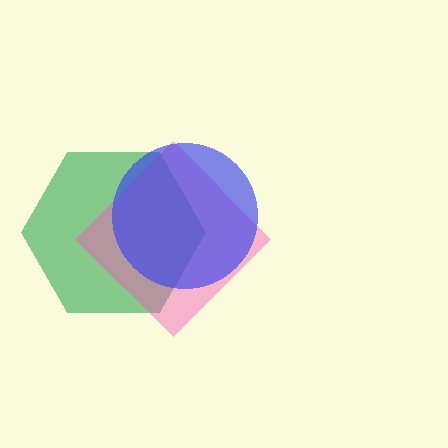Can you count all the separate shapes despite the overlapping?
Yes, there are 3 separate shapes.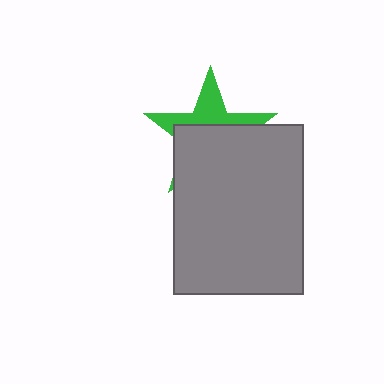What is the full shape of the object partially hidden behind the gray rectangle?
The partially hidden object is a green star.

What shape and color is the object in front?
The object in front is a gray rectangle.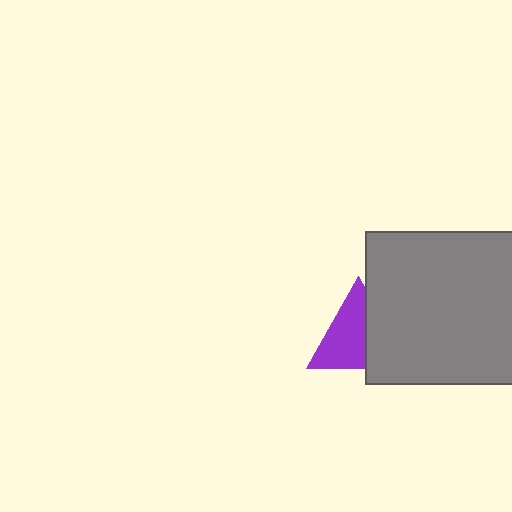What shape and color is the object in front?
The object in front is a gray square.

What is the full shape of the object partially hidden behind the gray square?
The partially hidden object is a purple triangle.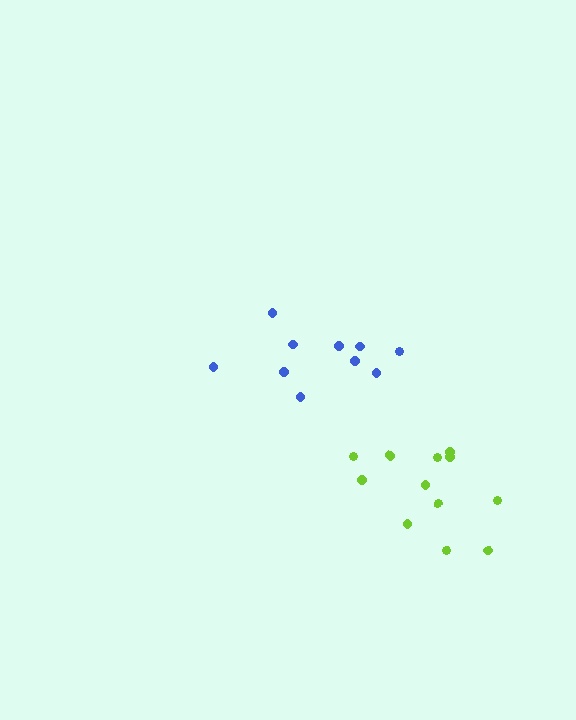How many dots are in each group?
Group 1: 10 dots, Group 2: 12 dots (22 total).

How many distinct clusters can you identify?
There are 2 distinct clusters.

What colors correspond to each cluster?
The clusters are colored: blue, lime.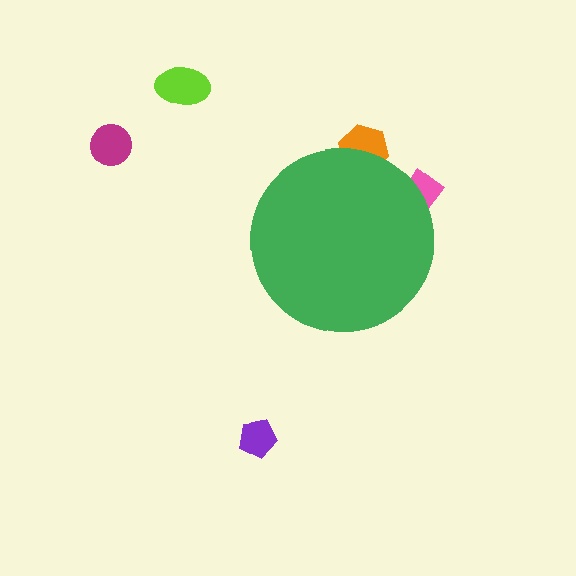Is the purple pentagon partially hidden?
No, the purple pentagon is fully visible.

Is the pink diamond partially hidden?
Yes, the pink diamond is partially hidden behind the green circle.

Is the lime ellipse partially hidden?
No, the lime ellipse is fully visible.